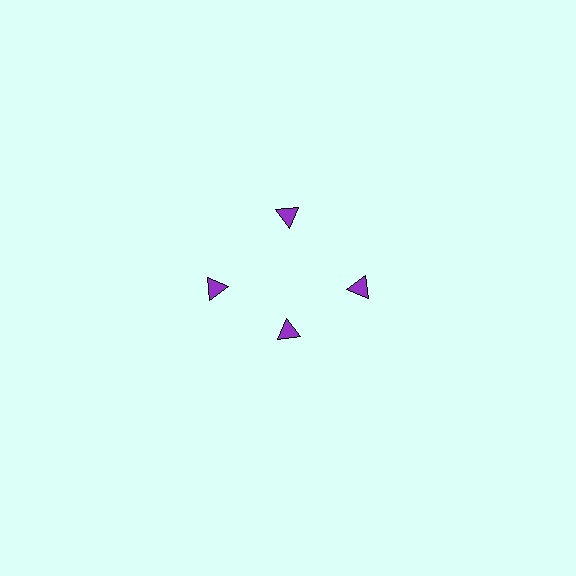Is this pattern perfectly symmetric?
No. The 4 purple triangles are arranged in a ring, but one element near the 6 o'clock position is pulled inward toward the center, breaking the 4-fold rotational symmetry.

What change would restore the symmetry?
The symmetry would be restored by moving it outward, back onto the ring so that all 4 triangles sit at equal angles and equal distance from the center.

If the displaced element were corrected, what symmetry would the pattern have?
It would have 4-fold rotational symmetry — the pattern would map onto itself every 90 degrees.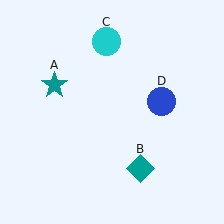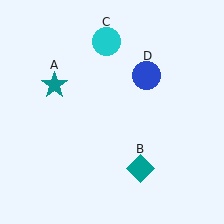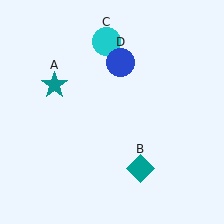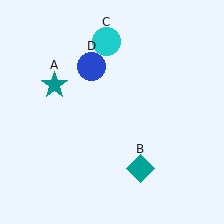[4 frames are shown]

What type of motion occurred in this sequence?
The blue circle (object D) rotated counterclockwise around the center of the scene.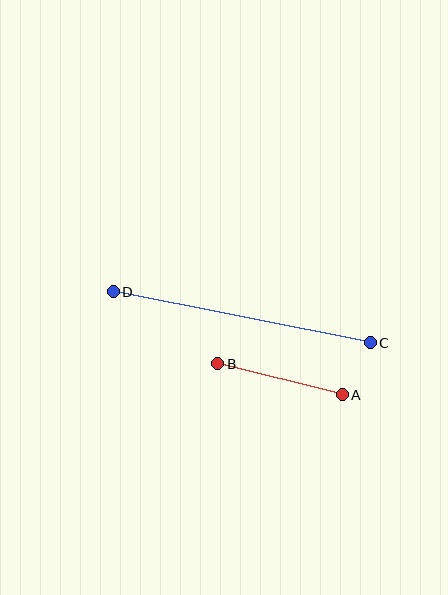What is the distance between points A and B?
The distance is approximately 129 pixels.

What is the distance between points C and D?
The distance is approximately 262 pixels.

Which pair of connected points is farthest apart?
Points C and D are farthest apart.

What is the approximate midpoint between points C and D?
The midpoint is at approximately (242, 317) pixels.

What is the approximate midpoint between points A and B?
The midpoint is at approximately (280, 379) pixels.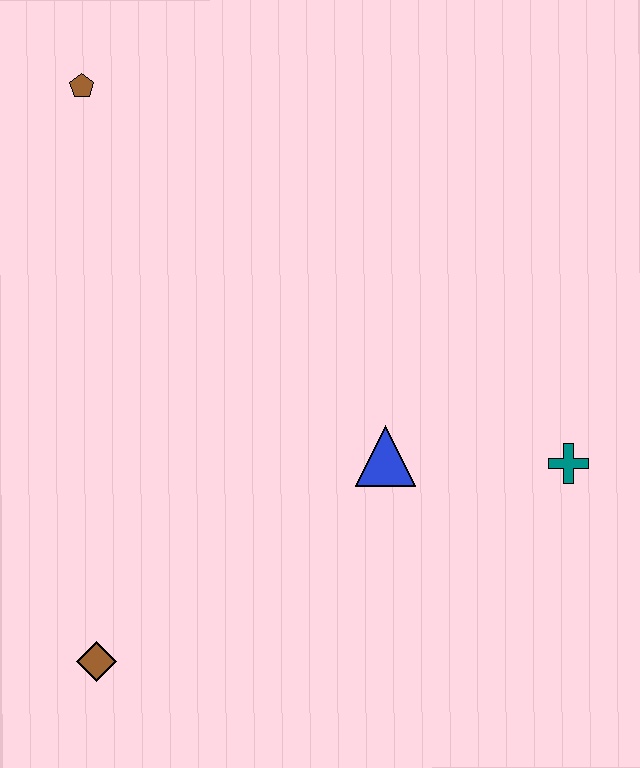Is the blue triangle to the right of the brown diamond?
Yes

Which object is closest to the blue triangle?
The teal cross is closest to the blue triangle.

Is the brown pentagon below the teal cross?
No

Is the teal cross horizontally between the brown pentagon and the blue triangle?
No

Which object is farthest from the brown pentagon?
The teal cross is farthest from the brown pentagon.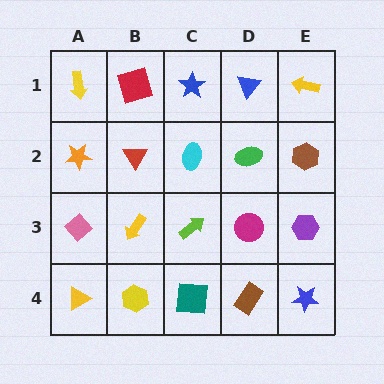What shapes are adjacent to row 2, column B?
A red square (row 1, column B), a yellow arrow (row 3, column B), an orange star (row 2, column A), a cyan ellipse (row 2, column C).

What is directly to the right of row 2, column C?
A green ellipse.